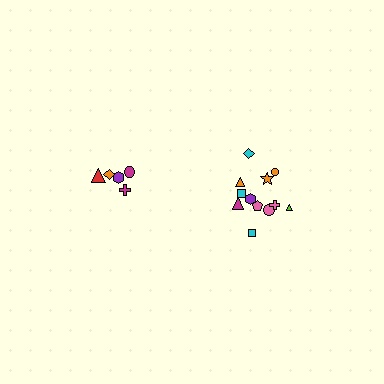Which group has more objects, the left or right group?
The right group.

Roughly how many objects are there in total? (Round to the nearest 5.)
Roughly 15 objects in total.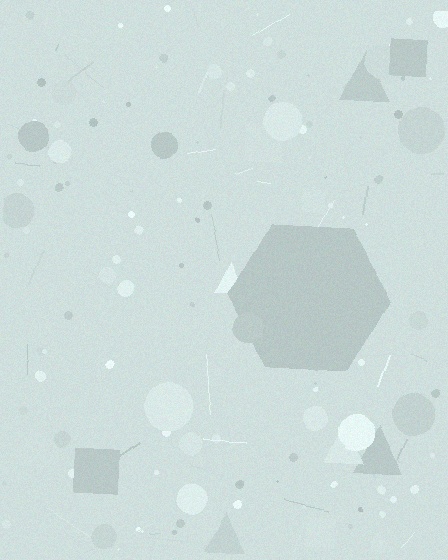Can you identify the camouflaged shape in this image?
The camouflaged shape is a hexagon.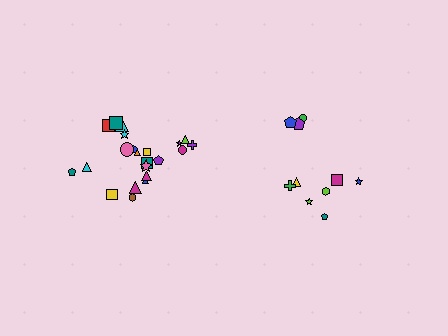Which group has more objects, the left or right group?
The left group.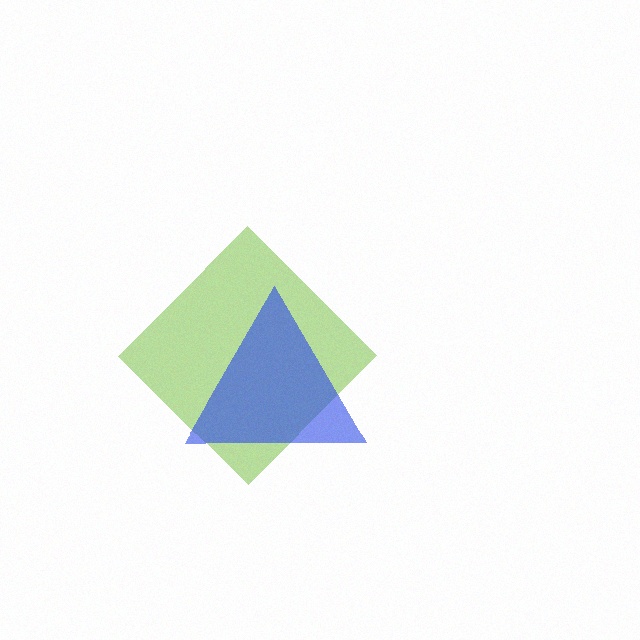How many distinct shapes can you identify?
There are 2 distinct shapes: a lime diamond, a blue triangle.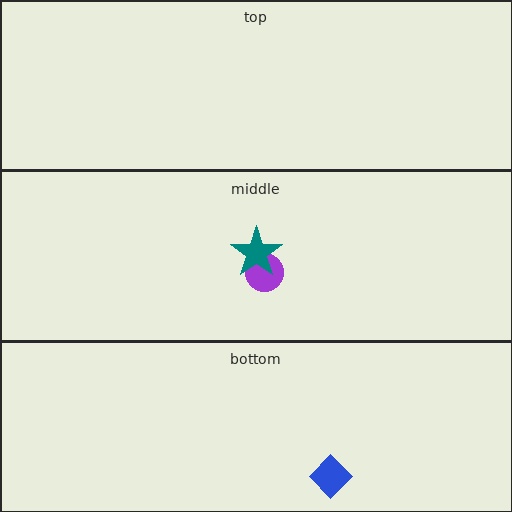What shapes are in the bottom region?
The blue diamond.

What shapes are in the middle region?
The purple circle, the teal star.